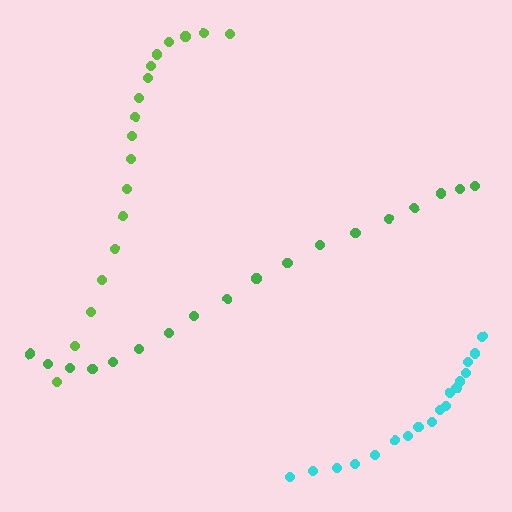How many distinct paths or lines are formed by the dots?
There are 3 distinct paths.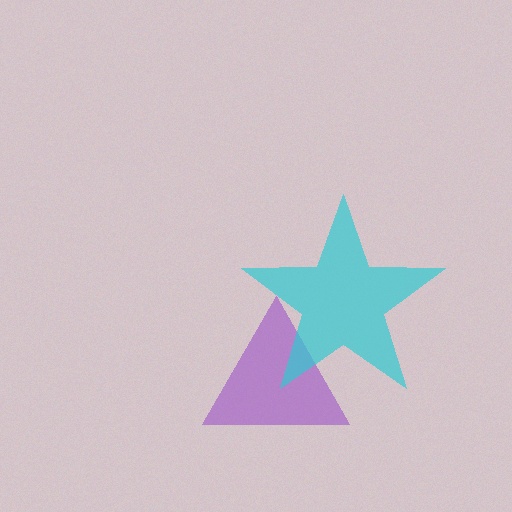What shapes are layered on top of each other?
The layered shapes are: a purple triangle, a cyan star.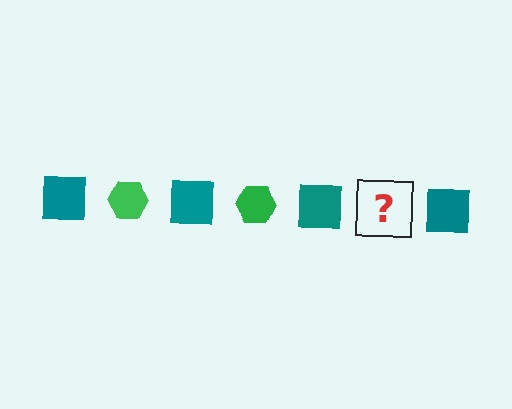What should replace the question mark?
The question mark should be replaced with a green hexagon.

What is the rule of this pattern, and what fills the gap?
The rule is that the pattern alternates between teal square and green hexagon. The gap should be filled with a green hexagon.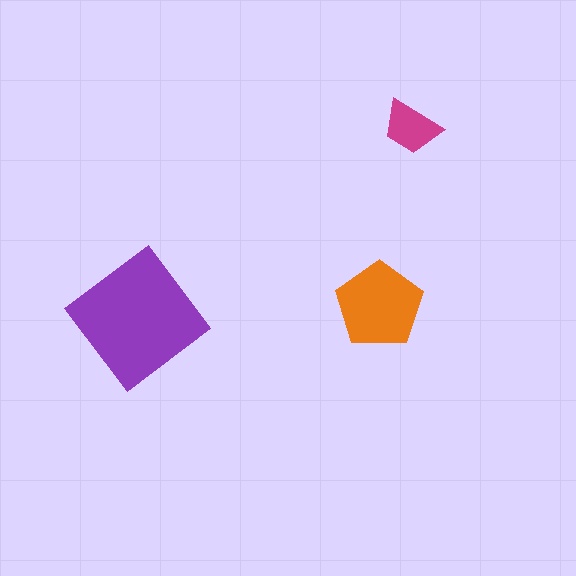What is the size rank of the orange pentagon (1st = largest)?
2nd.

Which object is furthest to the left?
The purple diamond is leftmost.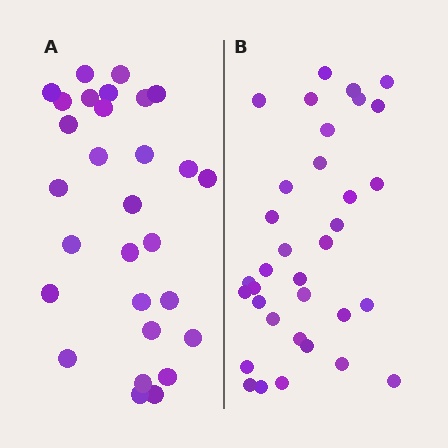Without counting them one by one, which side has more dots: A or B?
Region B (the right region) has more dots.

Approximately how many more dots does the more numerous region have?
Region B has about 5 more dots than region A.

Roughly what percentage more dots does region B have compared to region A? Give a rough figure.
About 15% more.